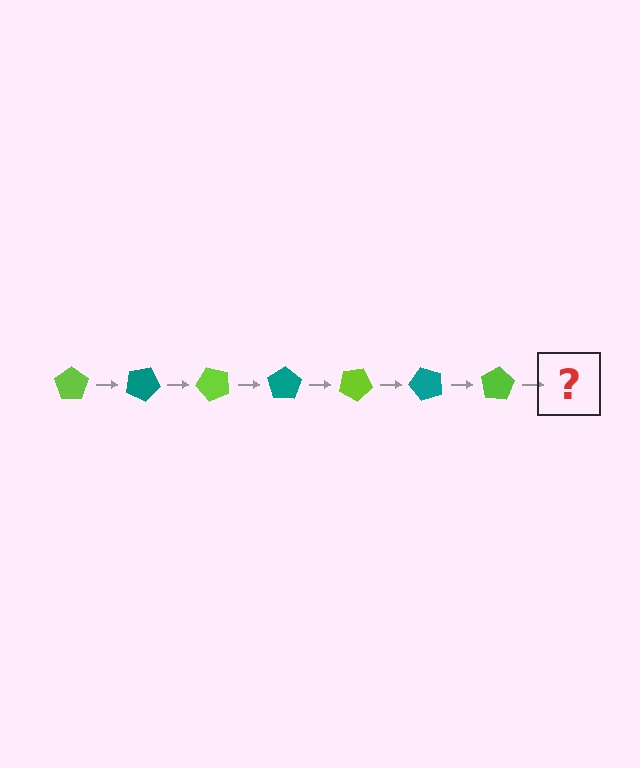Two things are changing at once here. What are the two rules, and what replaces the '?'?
The two rules are that it rotates 25 degrees each step and the color cycles through lime and teal. The '?' should be a teal pentagon, rotated 175 degrees from the start.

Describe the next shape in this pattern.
It should be a teal pentagon, rotated 175 degrees from the start.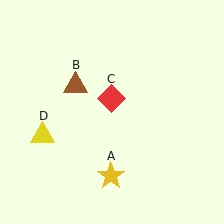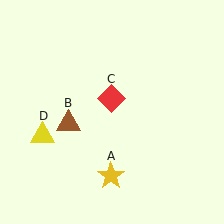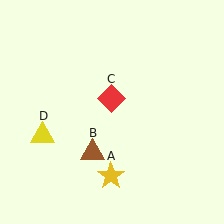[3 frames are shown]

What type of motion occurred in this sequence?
The brown triangle (object B) rotated counterclockwise around the center of the scene.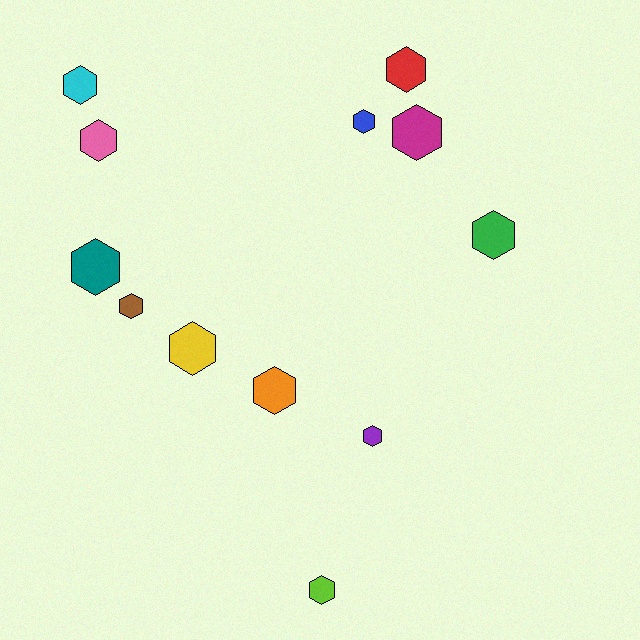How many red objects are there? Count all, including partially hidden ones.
There is 1 red object.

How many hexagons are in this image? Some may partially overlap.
There are 12 hexagons.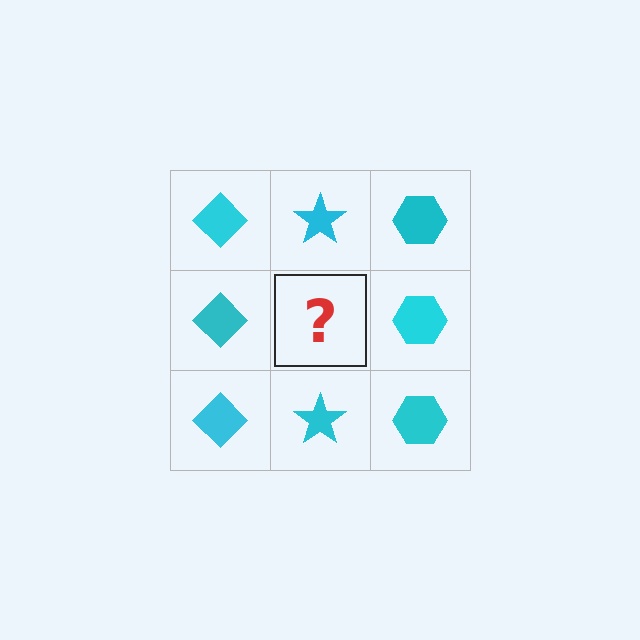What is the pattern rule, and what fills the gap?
The rule is that each column has a consistent shape. The gap should be filled with a cyan star.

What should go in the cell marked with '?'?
The missing cell should contain a cyan star.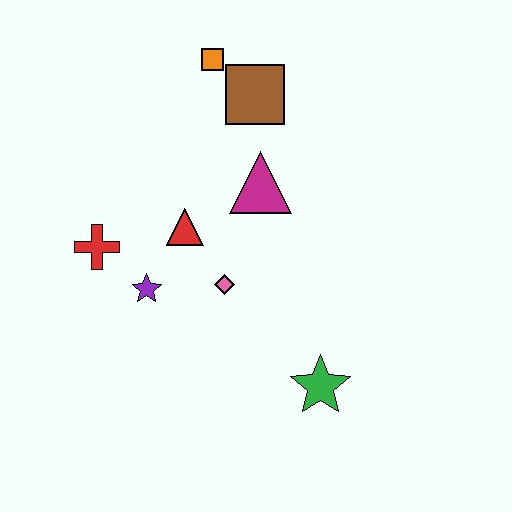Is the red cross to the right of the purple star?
No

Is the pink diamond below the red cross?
Yes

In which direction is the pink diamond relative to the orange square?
The pink diamond is below the orange square.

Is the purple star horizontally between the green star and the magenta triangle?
No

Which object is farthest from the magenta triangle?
The green star is farthest from the magenta triangle.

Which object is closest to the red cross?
The purple star is closest to the red cross.